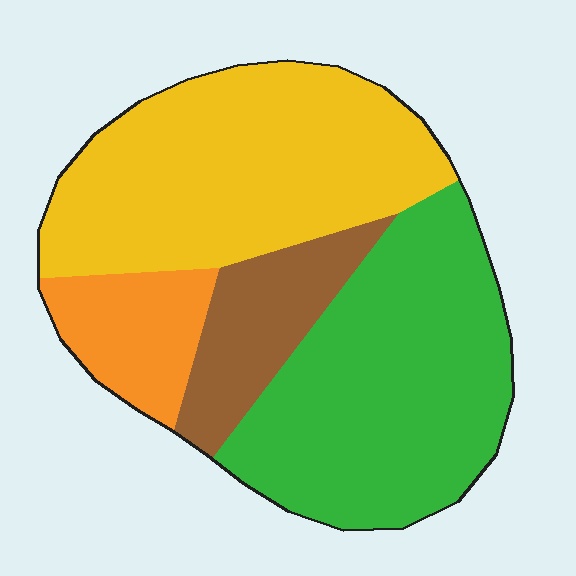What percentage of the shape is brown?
Brown covers about 15% of the shape.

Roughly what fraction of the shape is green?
Green covers 38% of the shape.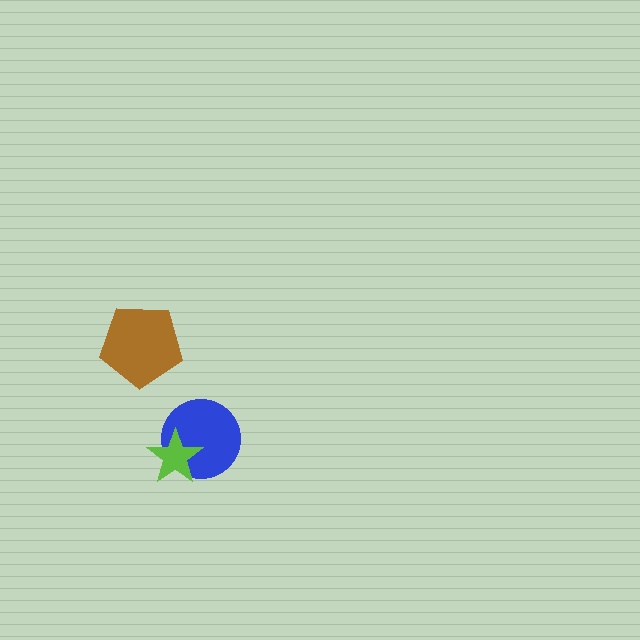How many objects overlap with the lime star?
1 object overlaps with the lime star.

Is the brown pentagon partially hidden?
No, no other shape covers it.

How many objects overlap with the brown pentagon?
0 objects overlap with the brown pentagon.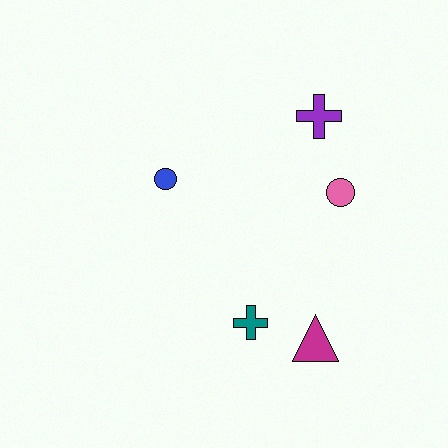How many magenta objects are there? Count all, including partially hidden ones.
There is 1 magenta object.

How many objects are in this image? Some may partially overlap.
There are 5 objects.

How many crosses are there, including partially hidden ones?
There are 2 crosses.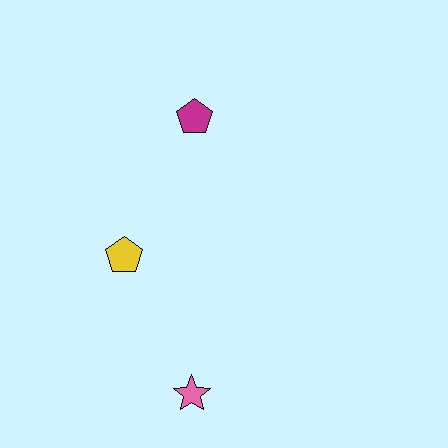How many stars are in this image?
There is 1 star.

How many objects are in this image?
There are 3 objects.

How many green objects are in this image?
There are no green objects.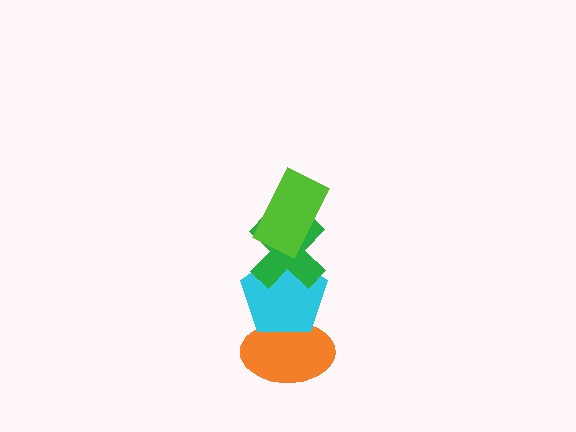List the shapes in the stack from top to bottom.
From top to bottom: the lime rectangle, the green cross, the cyan pentagon, the orange ellipse.